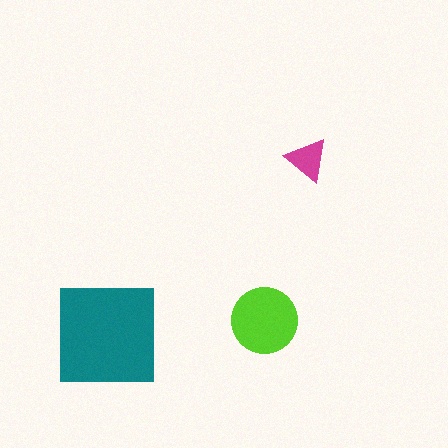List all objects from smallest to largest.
The magenta triangle, the lime circle, the teal square.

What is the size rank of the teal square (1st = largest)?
1st.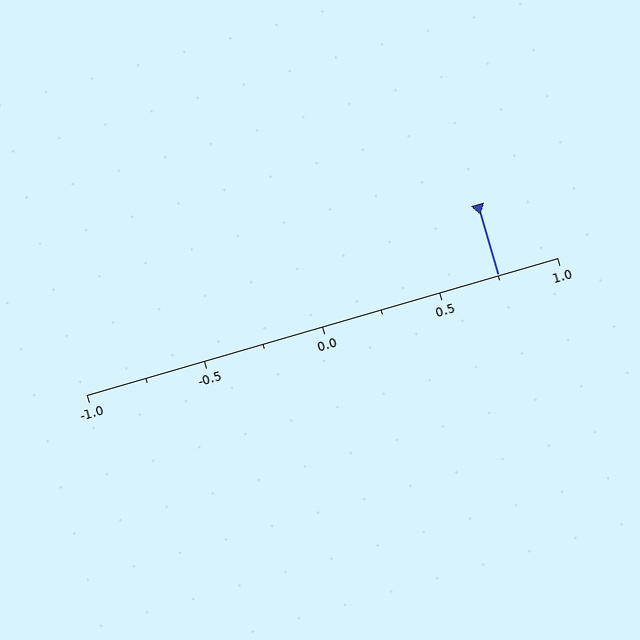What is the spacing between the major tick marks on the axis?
The major ticks are spaced 0.5 apart.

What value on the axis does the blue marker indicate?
The marker indicates approximately 0.75.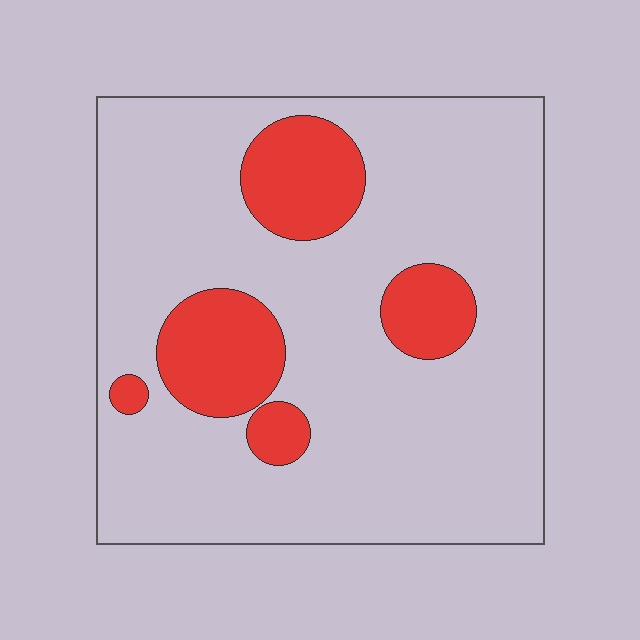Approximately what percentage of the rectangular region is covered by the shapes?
Approximately 20%.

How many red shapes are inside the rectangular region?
5.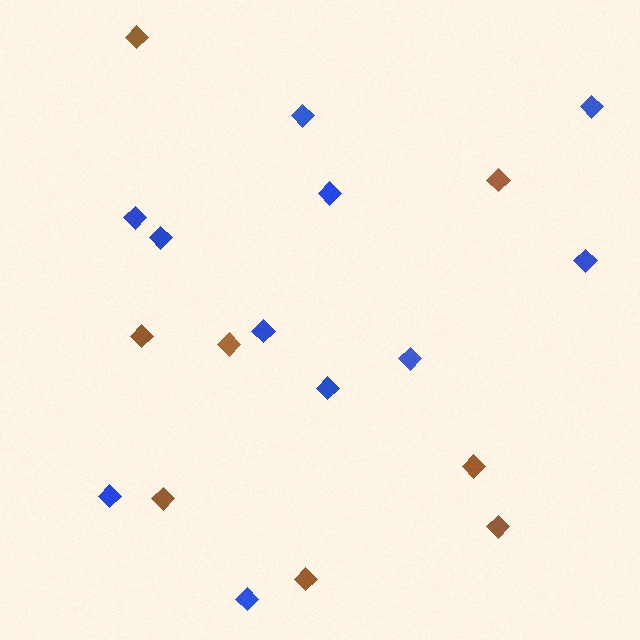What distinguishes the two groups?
There are 2 groups: one group of brown diamonds (8) and one group of blue diamonds (11).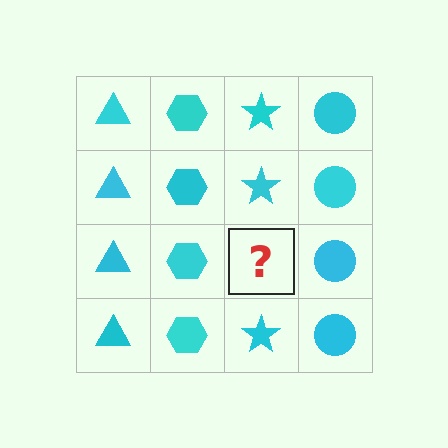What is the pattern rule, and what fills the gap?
The rule is that each column has a consistent shape. The gap should be filled with a cyan star.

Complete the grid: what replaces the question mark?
The question mark should be replaced with a cyan star.